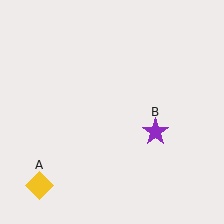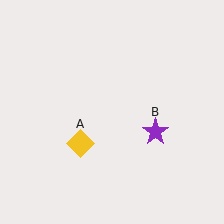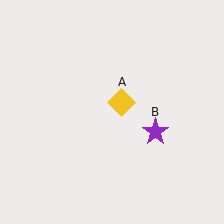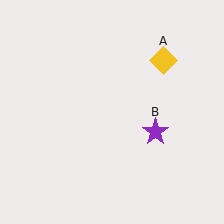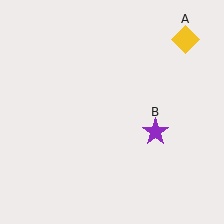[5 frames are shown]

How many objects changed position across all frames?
1 object changed position: yellow diamond (object A).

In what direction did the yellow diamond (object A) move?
The yellow diamond (object A) moved up and to the right.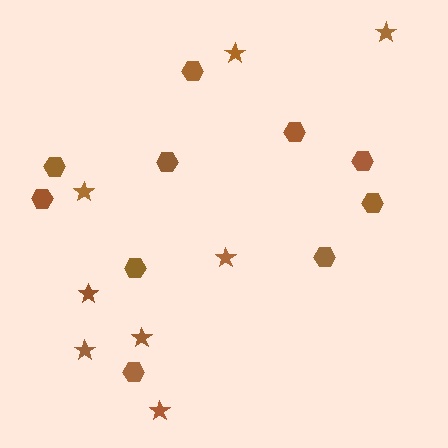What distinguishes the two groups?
There are 2 groups: one group of hexagons (10) and one group of stars (8).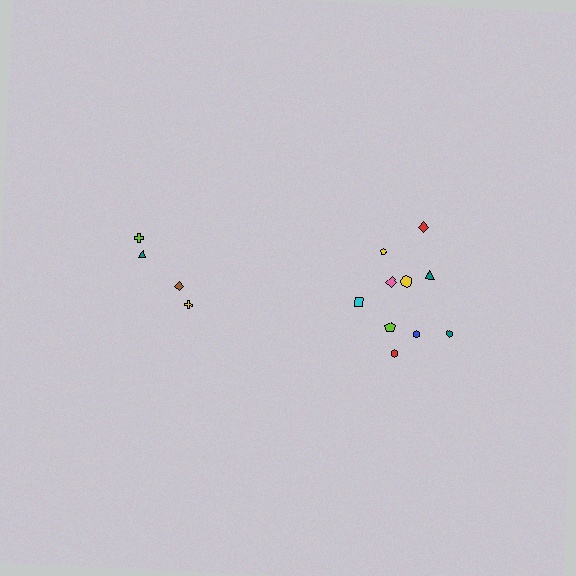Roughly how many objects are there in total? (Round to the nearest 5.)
Roughly 15 objects in total.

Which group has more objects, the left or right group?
The right group.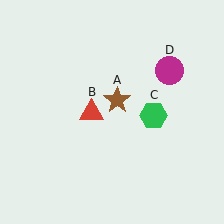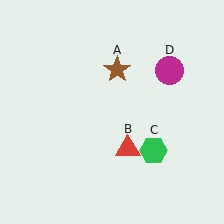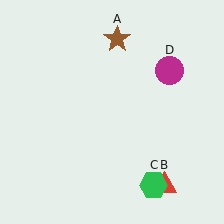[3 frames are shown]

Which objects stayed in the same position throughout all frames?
Magenta circle (object D) remained stationary.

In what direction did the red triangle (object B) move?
The red triangle (object B) moved down and to the right.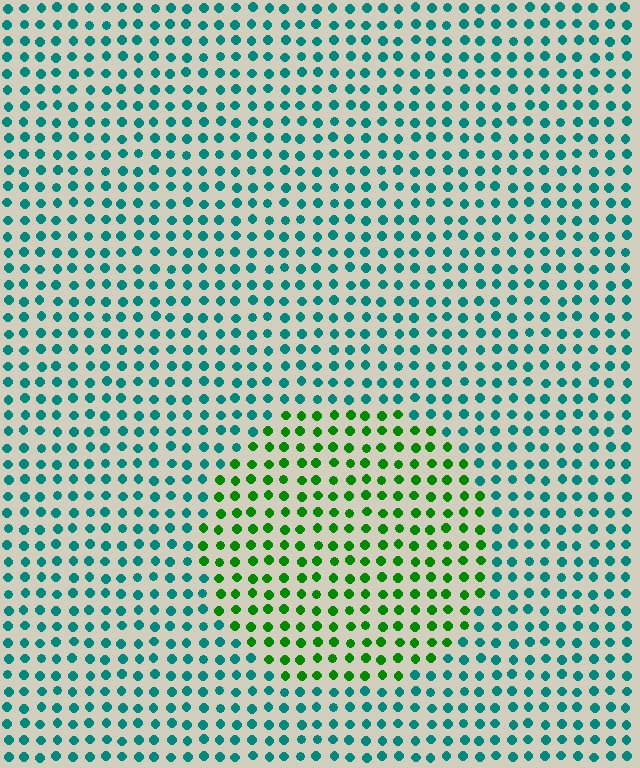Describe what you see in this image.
The image is filled with small teal elements in a uniform arrangement. A circle-shaped region is visible where the elements are tinted to a slightly different hue, forming a subtle color boundary.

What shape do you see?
I see a circle.